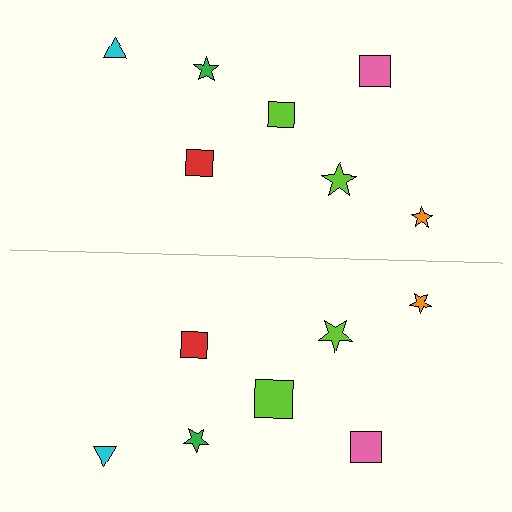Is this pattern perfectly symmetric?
No, the pattern is not perfectly symmetric. The lime square on the bottom side has a different size than its mirror counterpart.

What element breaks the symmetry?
The lime square on the bottom side has a different size than its mirror counterpart.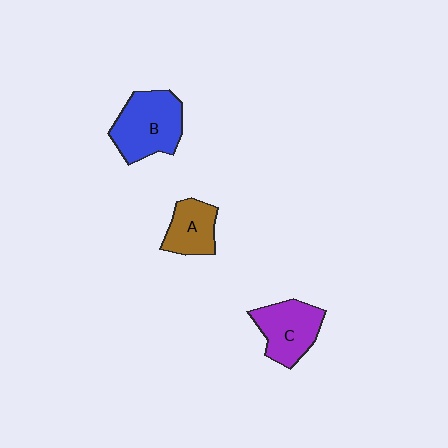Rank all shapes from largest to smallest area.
From largest to smallest: B (blue), C (purple), A (brown).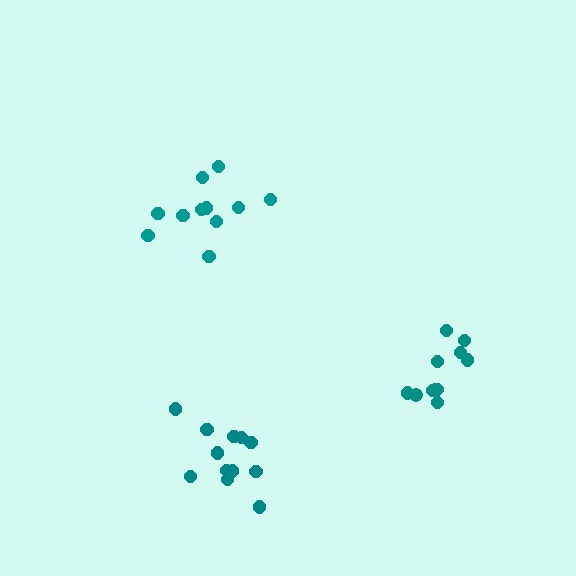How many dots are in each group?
Group 1: 11 dots, Group 2: 11 dots, Group 3: 13 dots (35 total).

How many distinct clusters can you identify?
There are 3 distinct clusters.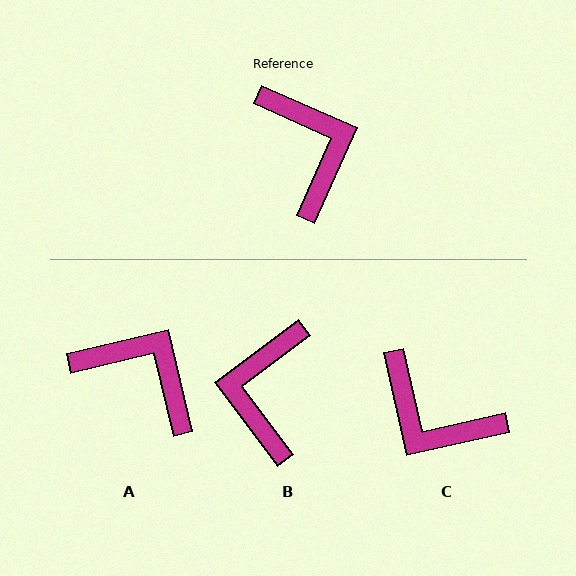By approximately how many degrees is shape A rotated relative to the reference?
Approximately 37 degrees counter-clockwise.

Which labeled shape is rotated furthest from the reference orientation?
B, about 151 degrees away.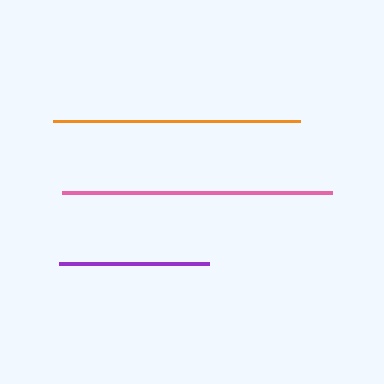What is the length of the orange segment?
The orange segment is approximately 247 pixels long.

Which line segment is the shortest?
The purple line is the shortest at approximately 149 pixels.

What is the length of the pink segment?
The pink segment is approximately 271 pixels long.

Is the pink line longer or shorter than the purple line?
The pink line is longer than the purple line.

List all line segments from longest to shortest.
From longest to shortest: pink, orange, purple.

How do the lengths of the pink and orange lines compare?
The pink and orange lines are approximately the same length.